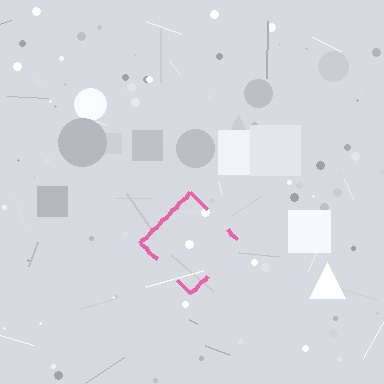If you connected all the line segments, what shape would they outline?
They would outline a diamond.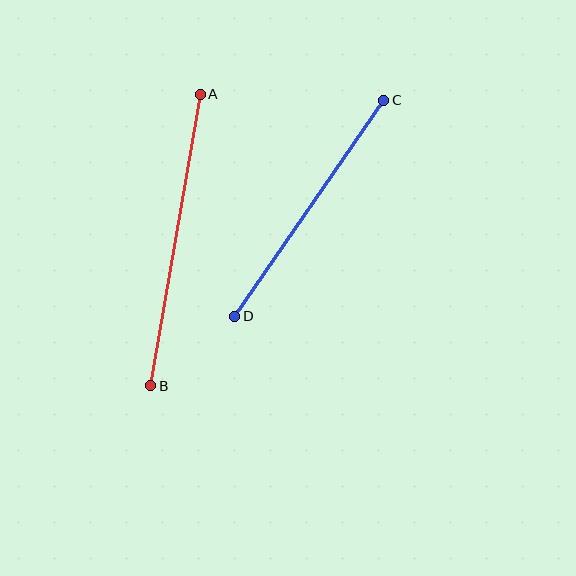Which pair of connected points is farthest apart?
Points A and B are farthest apart.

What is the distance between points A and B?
The distance is approximately 296 pixels.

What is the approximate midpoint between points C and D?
The midpoint is at approximately (309, 208) pixels.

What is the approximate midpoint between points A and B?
The midpoint is at approximately (175, 240) pixels.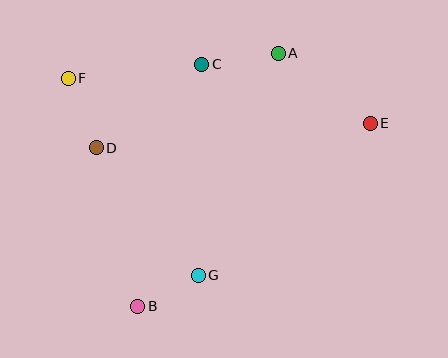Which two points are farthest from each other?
Points E and F are farthest from each other.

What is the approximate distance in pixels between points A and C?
The distance between A and C is approximately 77 pixels.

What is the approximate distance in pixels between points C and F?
The distance between C and F is approximately 134 pixels.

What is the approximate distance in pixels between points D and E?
The distance between D and E is approximately 275 pixels.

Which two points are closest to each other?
Points B and G are closest to each other.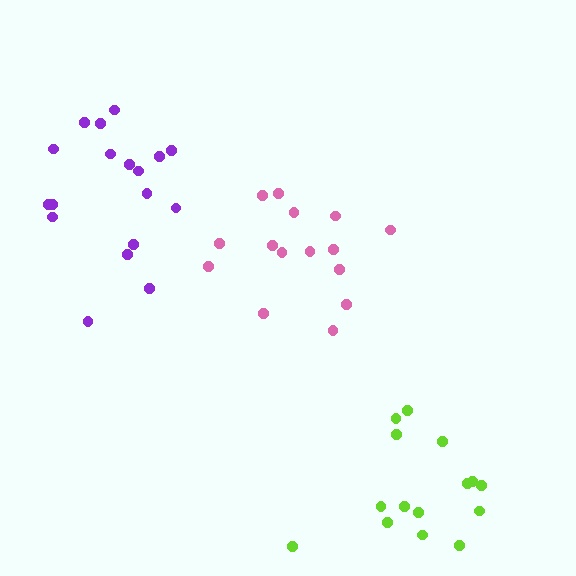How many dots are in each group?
Group 1: 15 dots, Group 2: 15 dots, Group 3: 18 dots (48 total).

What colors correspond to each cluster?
The clusters are colored: pink, lime, purple.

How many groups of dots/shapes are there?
There are 3 groups.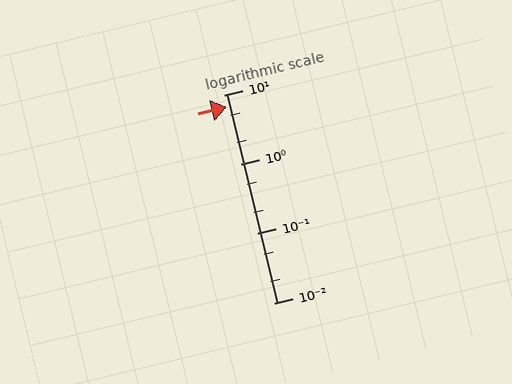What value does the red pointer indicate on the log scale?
The pointer indicates approximately 6.6.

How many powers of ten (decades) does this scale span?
The scale spans 3 decades, from 0.01 to 10.